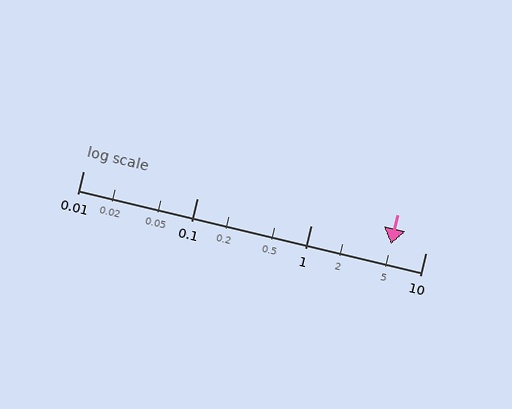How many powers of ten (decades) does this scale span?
The scale spans 3 decades, from 0.01 to 10.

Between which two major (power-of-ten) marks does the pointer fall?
The pointer is between 1 and 10.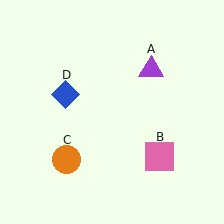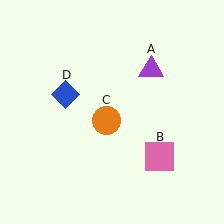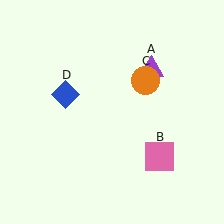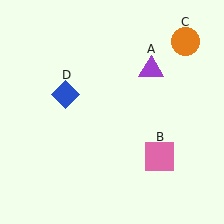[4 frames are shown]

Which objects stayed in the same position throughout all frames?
Purple triangle (object A) and pink square (object B) and blue diamond (object D) remained stationary.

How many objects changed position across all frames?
1 object changed position: orange circle (object C).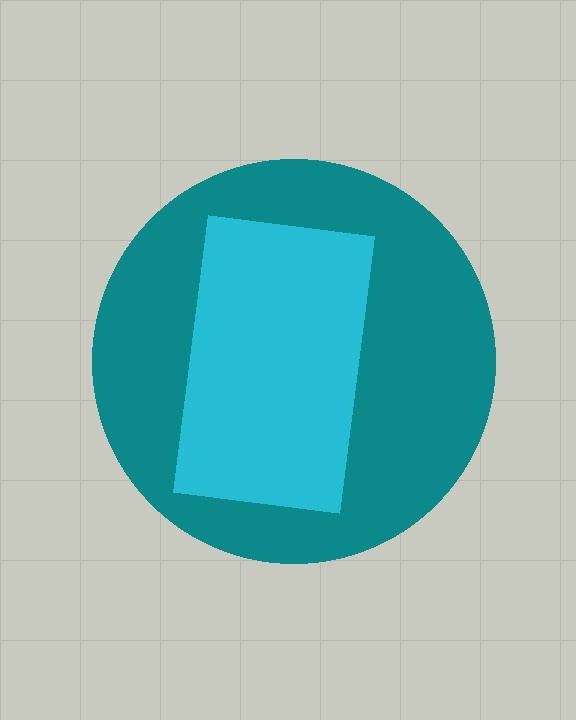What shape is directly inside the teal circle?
The cyan rectangle.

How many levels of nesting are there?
2.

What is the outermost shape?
The teal circle.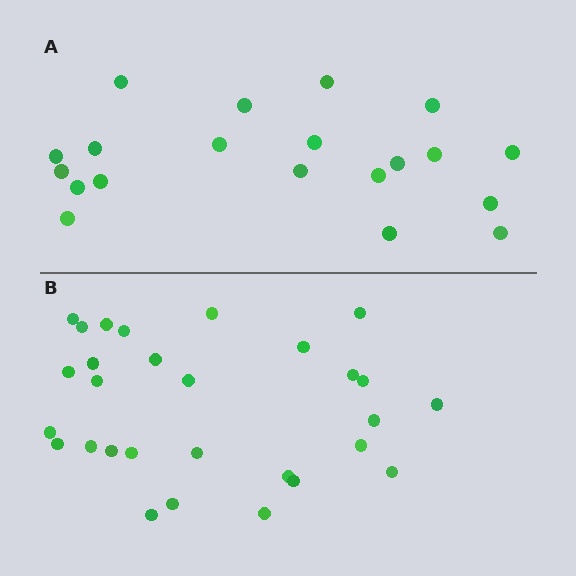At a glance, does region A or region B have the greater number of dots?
Region B (the bottom region) has more dots.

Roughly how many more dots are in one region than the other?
Region B has roughly 8 or so more dots than region A.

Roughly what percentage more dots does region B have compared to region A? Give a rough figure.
About 45% more.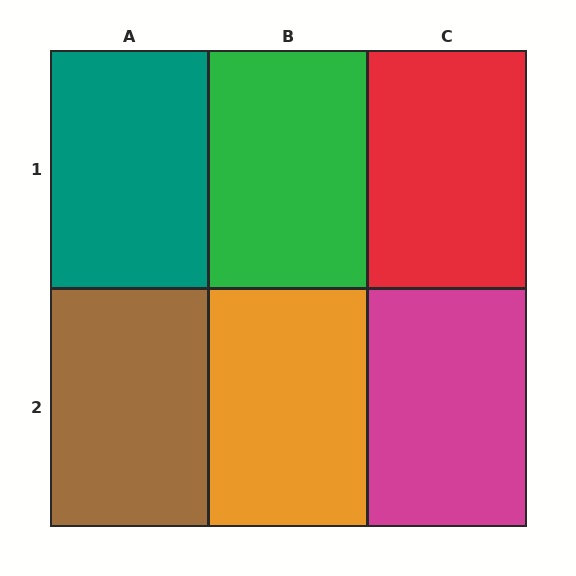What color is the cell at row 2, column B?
Orange.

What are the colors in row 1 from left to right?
Teal, green, red.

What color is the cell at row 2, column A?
Brown.